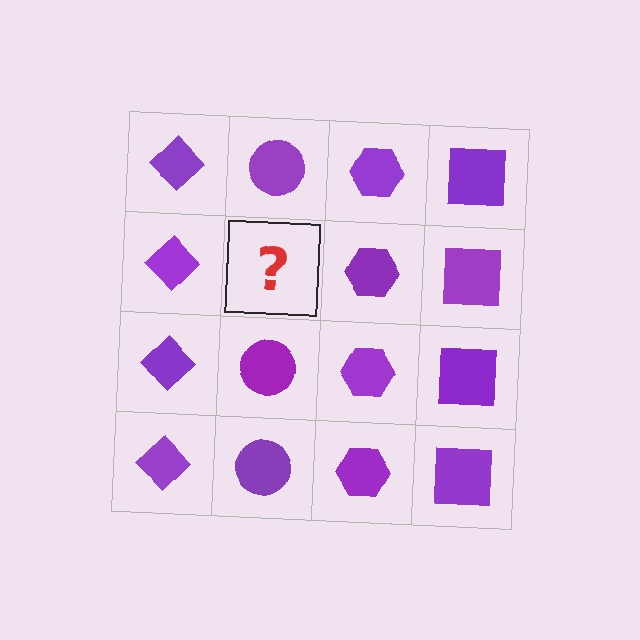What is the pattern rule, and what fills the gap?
The rule is that each column has a consistent shape. The gap should be filled with a purple circle.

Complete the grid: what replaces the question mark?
The question mark should be replaced with a purple circle.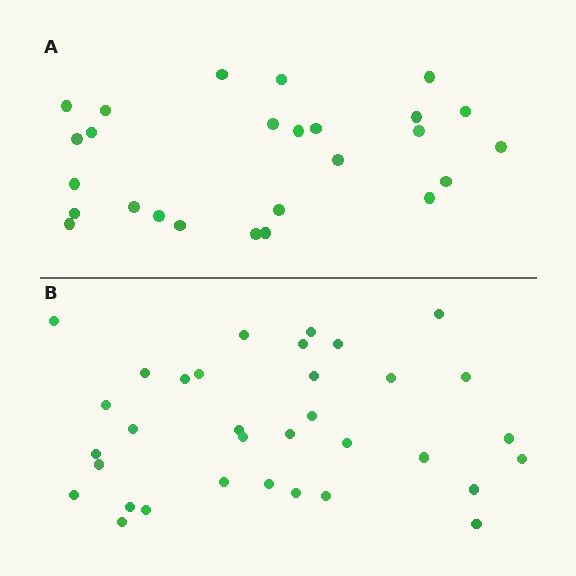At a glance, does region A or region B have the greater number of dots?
Region B (the bottom region) has more dots.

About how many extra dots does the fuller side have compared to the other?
Region B has roughly 8 or so more dots than region A.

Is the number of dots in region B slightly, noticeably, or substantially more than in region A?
Region B has noticeably more, but not dramatically so. The ratio is roughly 1.3 to 1.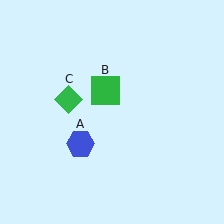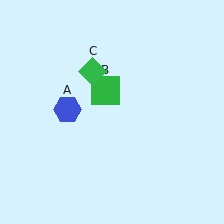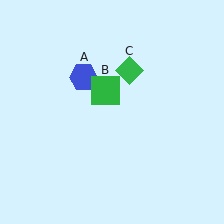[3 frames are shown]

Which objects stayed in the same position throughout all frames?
Green square (object B) remained stationary.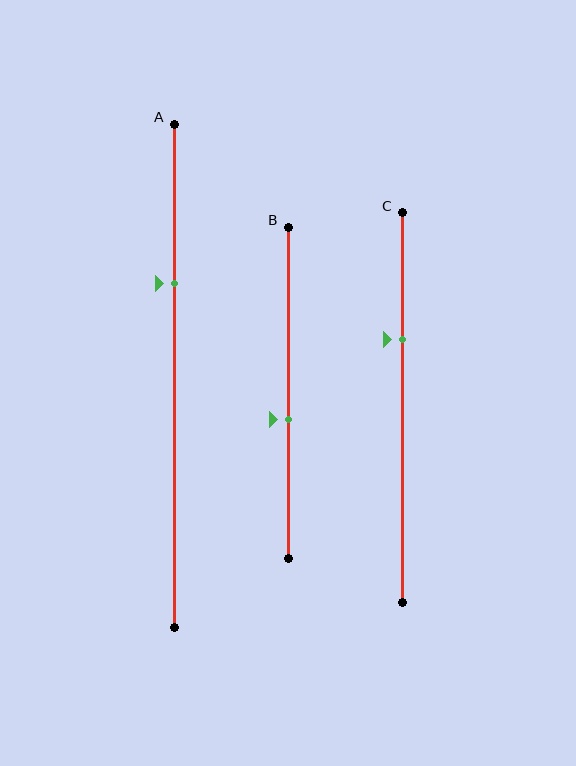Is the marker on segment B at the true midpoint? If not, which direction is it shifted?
No, the marker on segment B is shifted downward by about 8% of the segment length.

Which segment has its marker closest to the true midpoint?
Segment B has its marker closest to the true midpoint.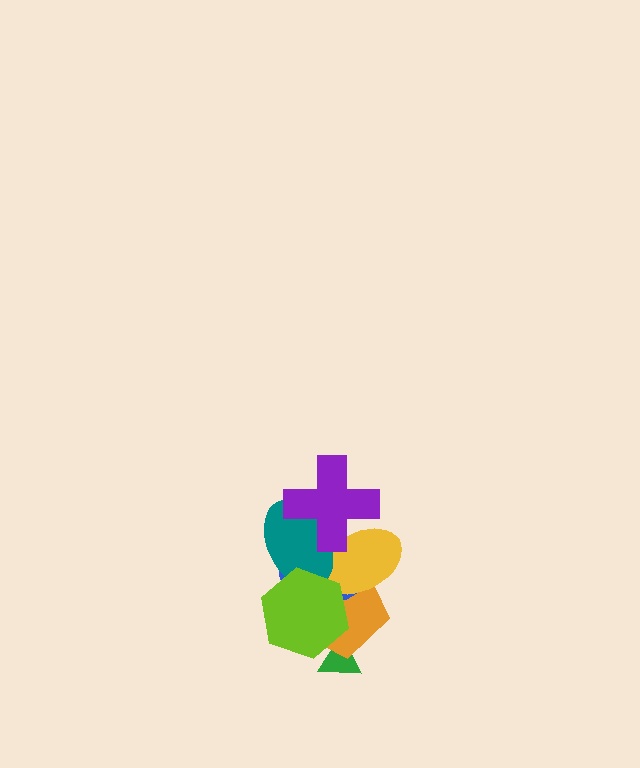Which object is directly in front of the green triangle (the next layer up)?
The orange pentagon is directly in front of the green triangle.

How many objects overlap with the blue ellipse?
5 objects overlap with the blue ellipse.